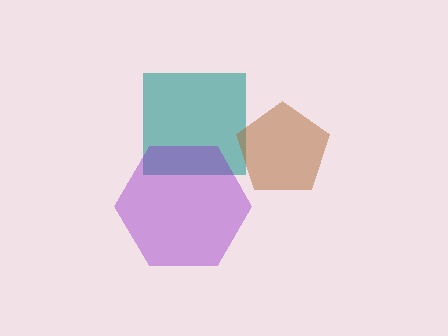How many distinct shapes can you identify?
There are 3 distinct shapes: a teal square, a brown pentagon, a purple hexagon.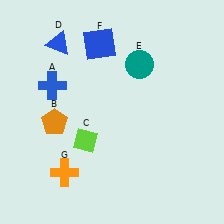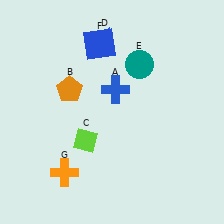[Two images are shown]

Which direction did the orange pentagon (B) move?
The orange pentagon (B) moved up.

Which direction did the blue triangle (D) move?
The blue triangle (D) moved right.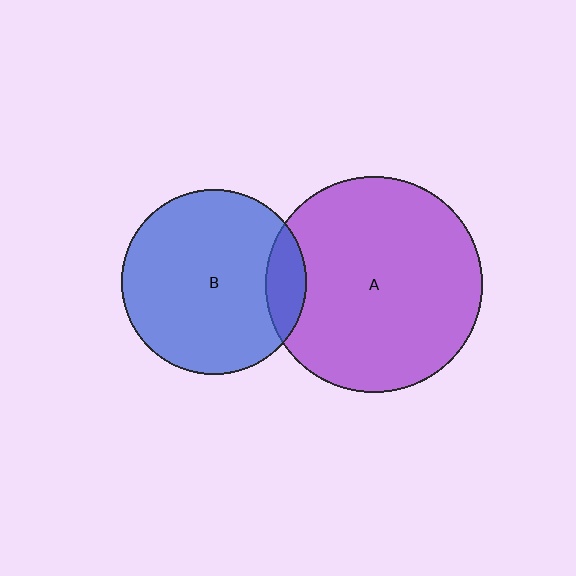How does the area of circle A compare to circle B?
Approximately 1.4 times.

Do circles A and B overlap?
Yes.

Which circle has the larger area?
Circle A (purple).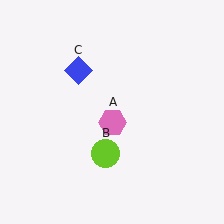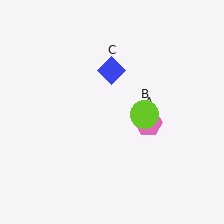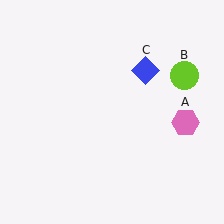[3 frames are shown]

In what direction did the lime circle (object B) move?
The lime circle (object B) moved up and to the right.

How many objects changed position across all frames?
3 objects changed position: pink hexagon (object A), lime circle (object B), blue diamond (object C).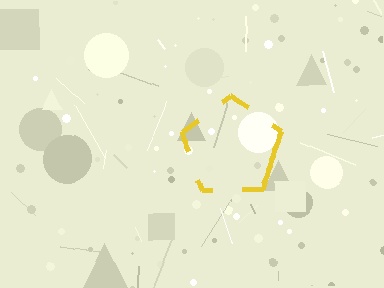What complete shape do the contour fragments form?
The contour fragments form a pentagon.